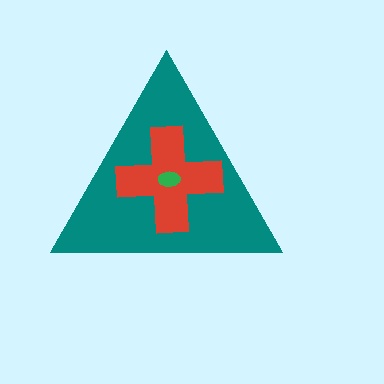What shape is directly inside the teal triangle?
The red cross.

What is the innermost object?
The green ellipse.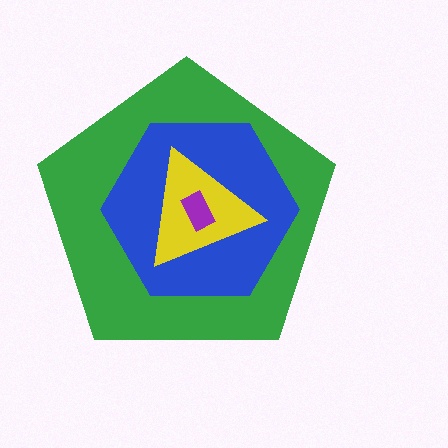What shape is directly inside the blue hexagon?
The yellow triangle.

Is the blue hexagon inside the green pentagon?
Yes.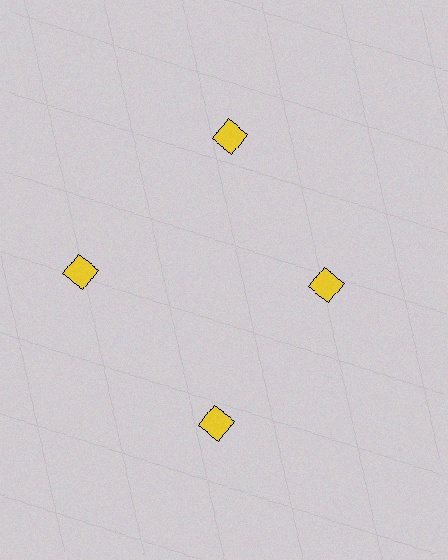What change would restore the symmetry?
The symmetry would be restored by moving it outward, back onto the ring so that all 4 diamonds sit at equal angles and equal distance from the center.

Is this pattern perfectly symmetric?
No. The 4 yellow diamonds are arranged in a ring, but one element near the 3 o'clock position is pulled inward toward the center, breaking the 4-fold rotational symmetry.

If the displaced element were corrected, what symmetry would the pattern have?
It would have 4-fold rotational symmetry — the pattern would map onto itself every 90 degrees.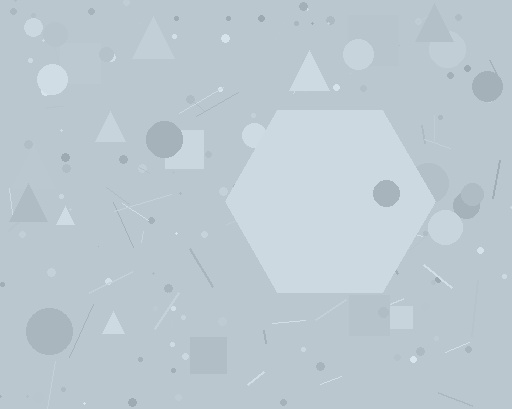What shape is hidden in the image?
A hexagon is hidden in the image.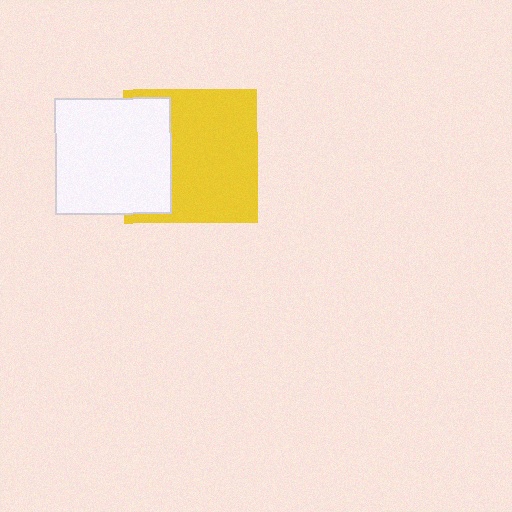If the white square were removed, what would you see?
You would see the complete yellow square.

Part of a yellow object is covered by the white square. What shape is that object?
It is a square.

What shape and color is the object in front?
The object in front is a white square.